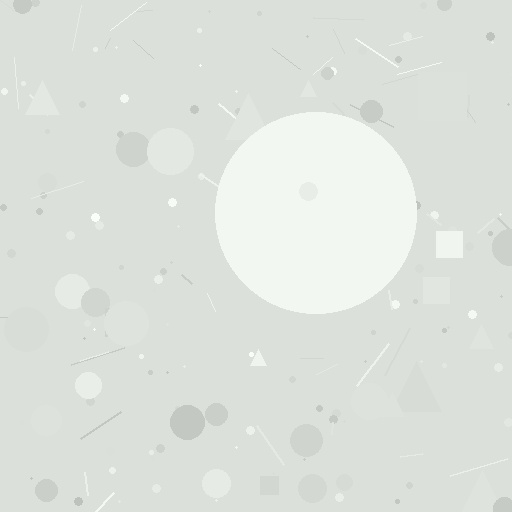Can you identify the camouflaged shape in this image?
The camouflaged shape is a circle.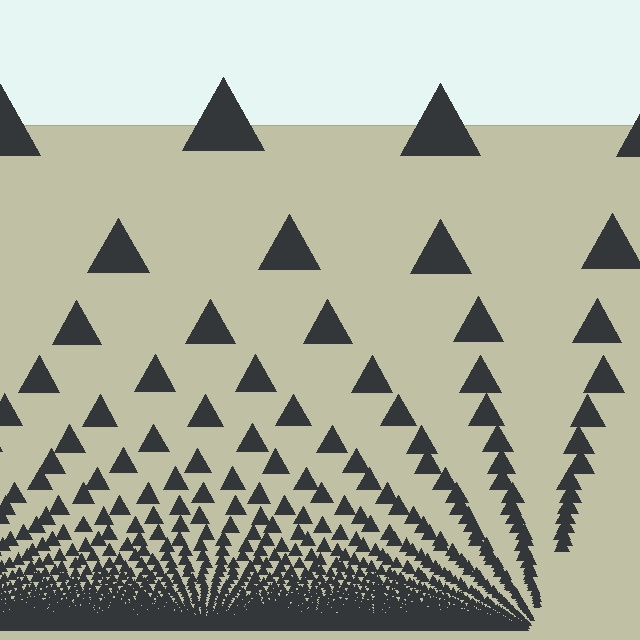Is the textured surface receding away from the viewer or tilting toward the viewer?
The surface appears to tilt toward the viewer. Texture elements get larger and sparser toward the top.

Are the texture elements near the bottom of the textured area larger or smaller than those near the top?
Smaller. The gradient is inverted — elements near the bottom are smaller and denser.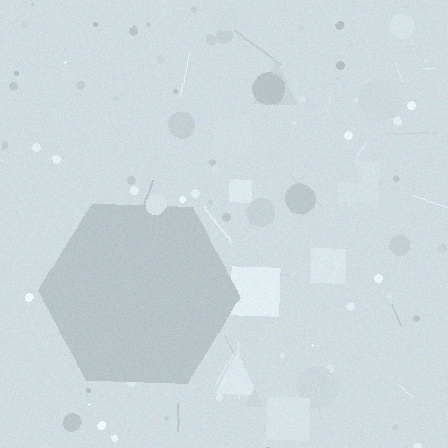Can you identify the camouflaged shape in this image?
The camouflaged shape is a hexagon.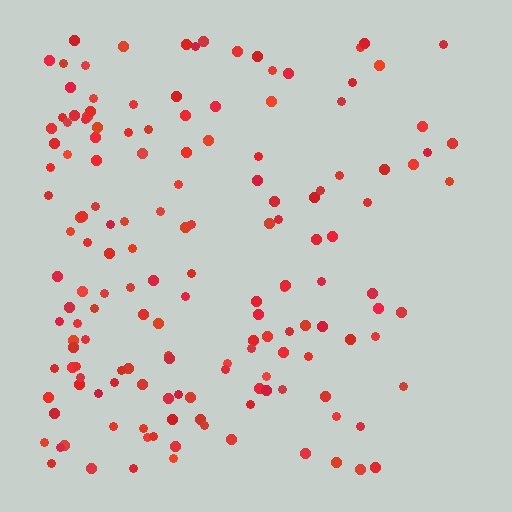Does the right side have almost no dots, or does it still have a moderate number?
Still a moderate number, just noticeably fewer than the left.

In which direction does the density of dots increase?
From right to left, with the left side densest.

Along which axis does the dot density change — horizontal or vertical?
Horizontal.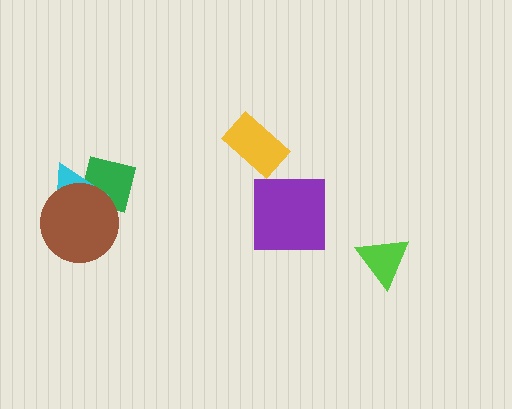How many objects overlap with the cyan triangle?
2 objects overlap with the cyan triangle.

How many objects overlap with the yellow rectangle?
0 objects overlap with the yellow rectangle.